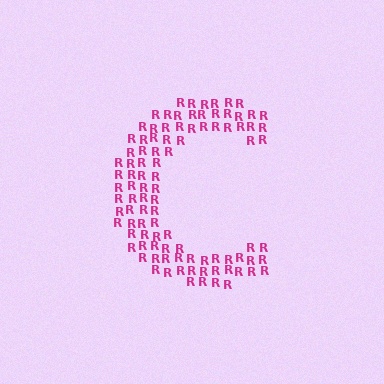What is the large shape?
The large shape is the letter C.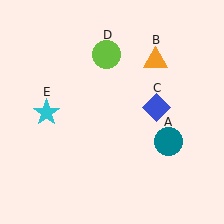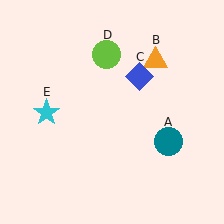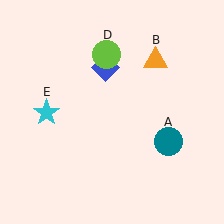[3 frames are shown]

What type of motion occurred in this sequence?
The blue diamond (object C) rotated counterclockwise around the center of the scene.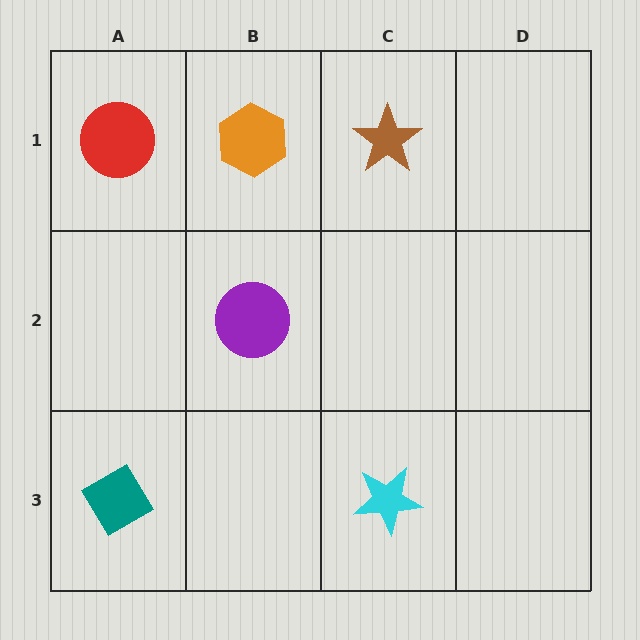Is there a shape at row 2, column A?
No, that cell is empty.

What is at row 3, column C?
A cyan star.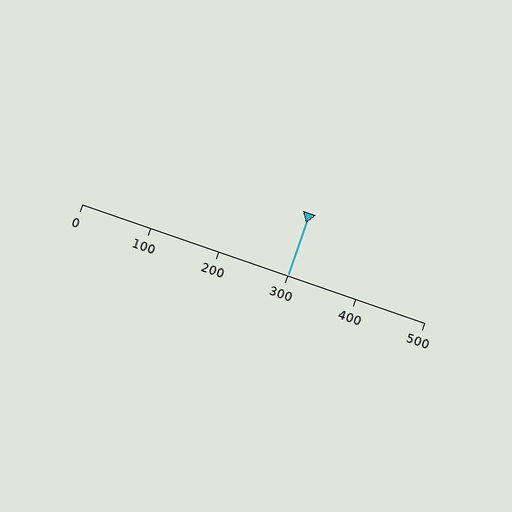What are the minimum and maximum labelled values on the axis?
The axis runs from 0 to 500.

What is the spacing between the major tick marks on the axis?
The major ticks are spaced 100 apart.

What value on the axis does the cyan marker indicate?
The marker indicates approximately 300.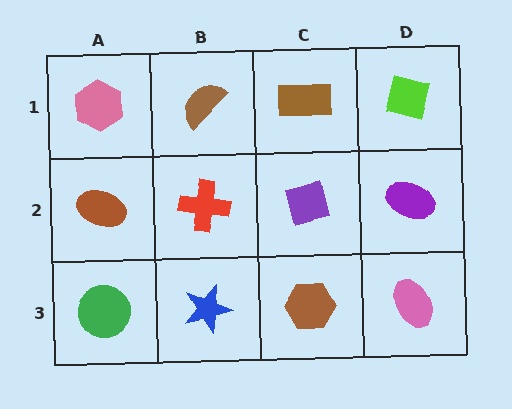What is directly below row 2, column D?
A pink ellipse.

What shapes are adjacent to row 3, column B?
A red cross (row 2, column B), a green circle (row 3, column A), a brown hexagon (row 3, column C).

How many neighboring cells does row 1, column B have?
3.